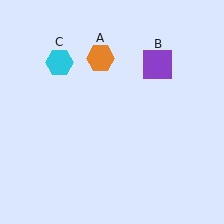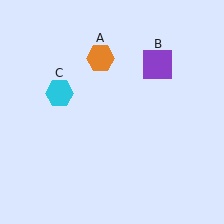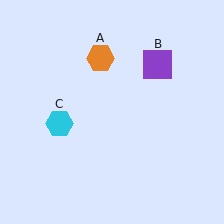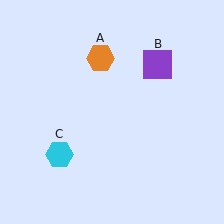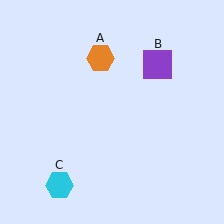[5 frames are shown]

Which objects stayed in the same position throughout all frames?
Orange hexagon (object A) and purple square (object B) remained stationary.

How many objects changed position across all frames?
1 object changed position: cyan hexagon (object C).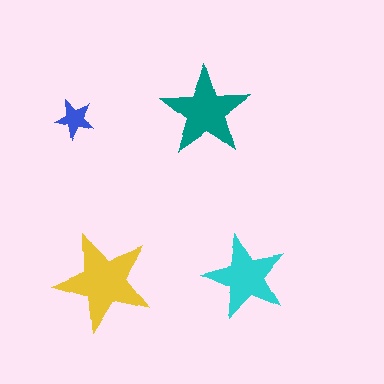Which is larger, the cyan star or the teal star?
The teal one.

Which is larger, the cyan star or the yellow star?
The yellow one.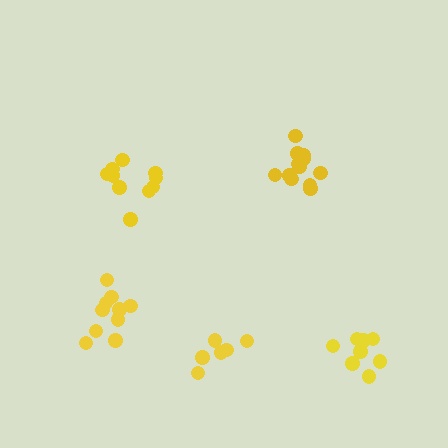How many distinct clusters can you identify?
There are 5 distinct clusters.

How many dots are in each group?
Group 1: 11 dots, Group 2: 6 dots, Group 3: 12 dots, Group 4: 10 dots, Group 5: 8 dots (47 total).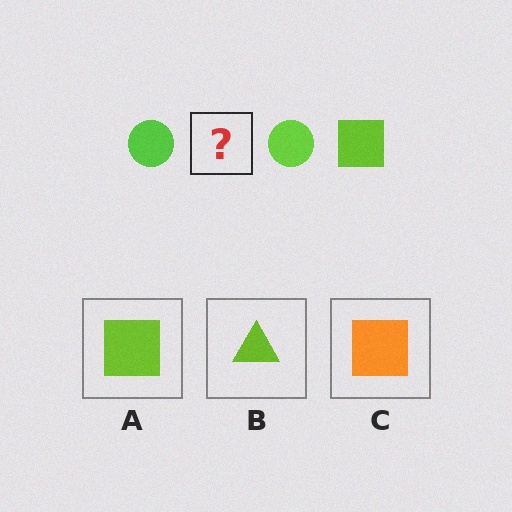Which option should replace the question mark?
Option A.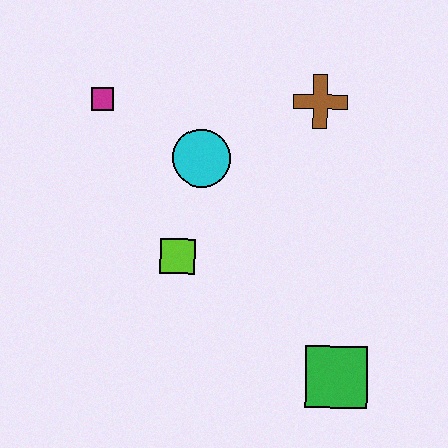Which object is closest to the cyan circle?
The lime square is closest to the cyan circle.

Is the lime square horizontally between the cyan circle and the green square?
No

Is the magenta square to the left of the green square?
Yes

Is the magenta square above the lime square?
Yes